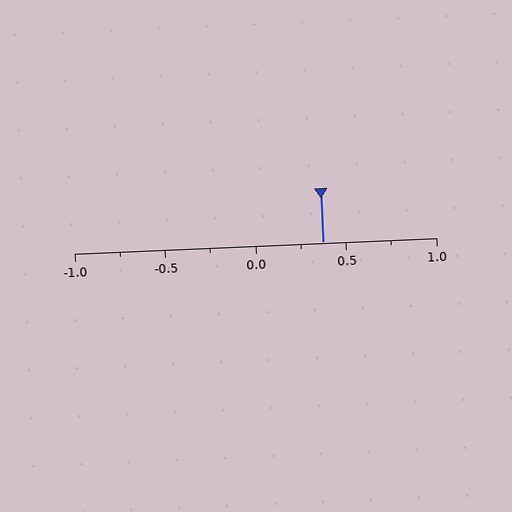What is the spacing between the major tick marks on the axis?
The major ticks are spaced 0.5 apart.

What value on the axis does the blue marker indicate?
The marker indicates approximately 0.38.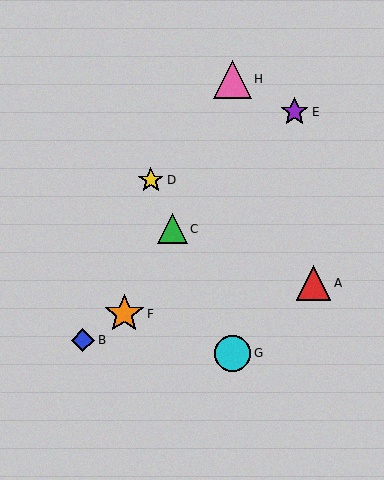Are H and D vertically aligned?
No, H is at x≈232 and D is at x≈151.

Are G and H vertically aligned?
Yes, both are at x≈232.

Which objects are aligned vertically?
Objects G, H are aligned vertically.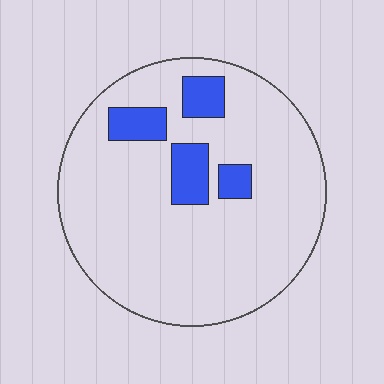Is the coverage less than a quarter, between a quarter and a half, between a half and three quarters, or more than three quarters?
Less than a quarter.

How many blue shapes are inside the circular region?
4.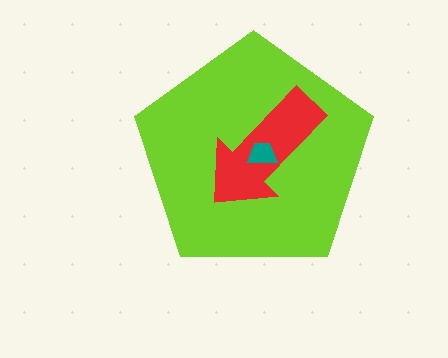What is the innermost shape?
The teal trapezoid.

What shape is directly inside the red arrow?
The teal trapezoid.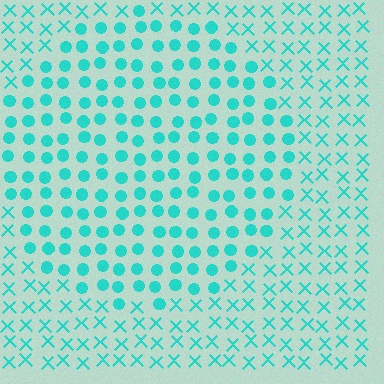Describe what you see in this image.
The image is filled with small cyan elements arranged in a uniform grid. A circle-shaped region contains circles, while the surrounding area contains X marks. The boundary is defined purely by the change in element shape.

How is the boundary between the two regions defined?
The boundary is defined by a change in element shape: circles inside vs. X marks outside. All elements share the same color and spacing.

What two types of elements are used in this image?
The image uses circles inside the circle region and X marks outside it.